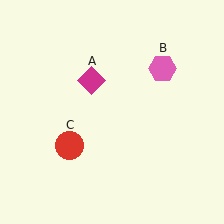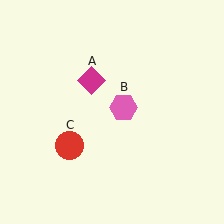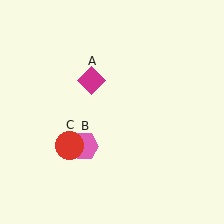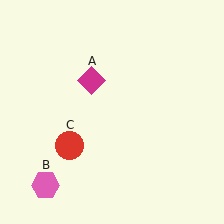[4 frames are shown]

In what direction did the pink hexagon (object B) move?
The pink hexagon (object B) moved down and to the left.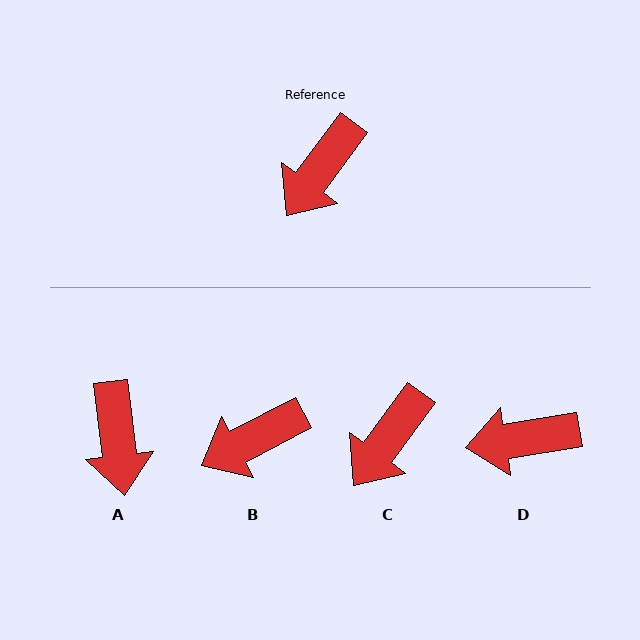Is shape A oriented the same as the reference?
No, it is off by about 43 degrees.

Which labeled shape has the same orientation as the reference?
C.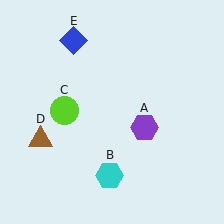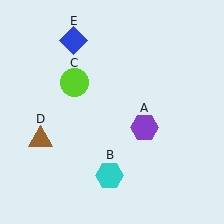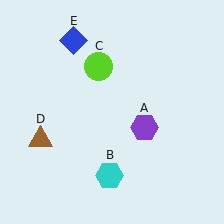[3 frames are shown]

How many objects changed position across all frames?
1 object changed position: lime circle (object C).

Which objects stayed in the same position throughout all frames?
Purple hexagon (object A) and cyan hexagon (object B) and brown triangle (object D) and blue diamond (object E) remained stationary.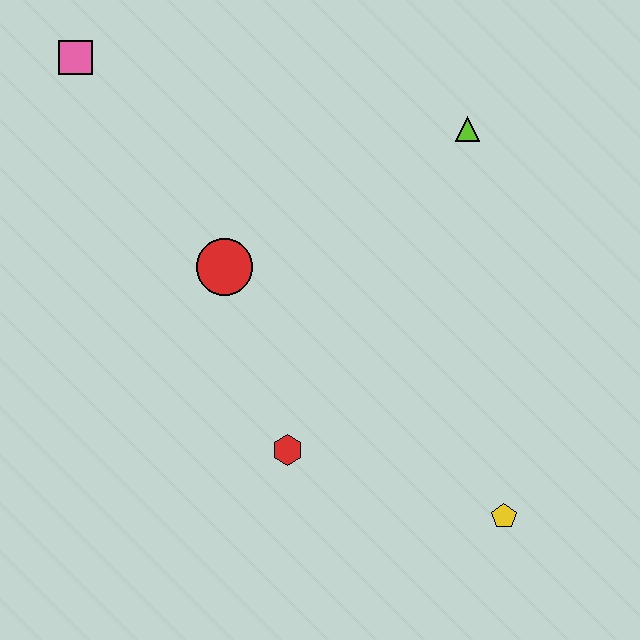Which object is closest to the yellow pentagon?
The red hexagon is closest to the yellow pentagon.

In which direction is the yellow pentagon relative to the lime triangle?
The yellow pentagon is below the lime triangle.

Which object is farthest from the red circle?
The yellow pentagon is farthest from the red circle.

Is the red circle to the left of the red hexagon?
Yes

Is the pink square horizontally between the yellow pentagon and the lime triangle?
No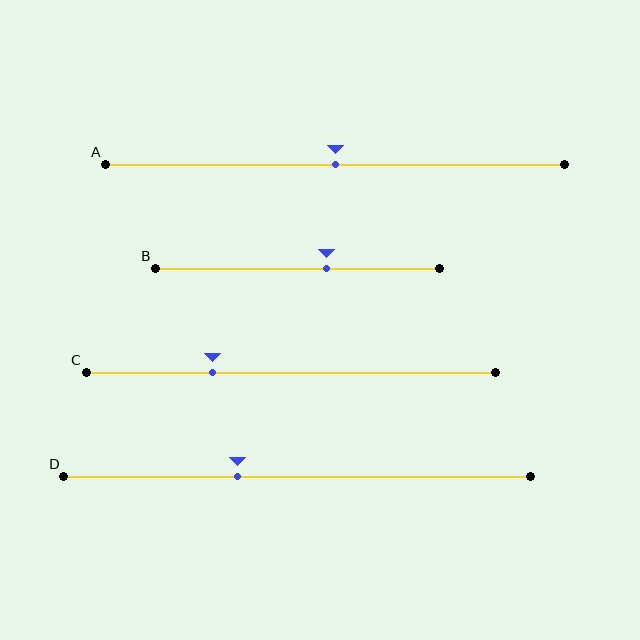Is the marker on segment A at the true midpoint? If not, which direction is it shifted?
Yes, the marker on segment A is at the true midpoint.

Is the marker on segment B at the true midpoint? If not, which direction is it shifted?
No, the marker on segment B is shifted to the right by about 10% of the segment length.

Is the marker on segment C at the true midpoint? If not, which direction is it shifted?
No, the marker on segment C is shifted to the left by about 19% of the segment length.